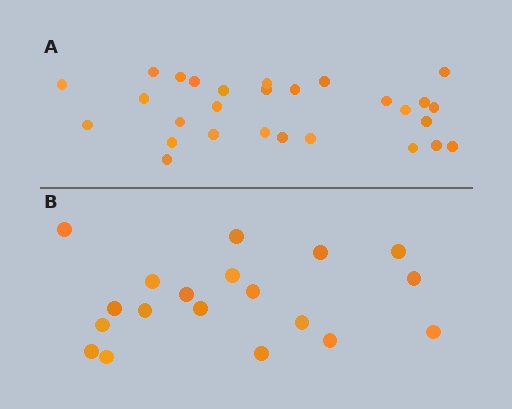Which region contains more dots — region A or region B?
Region A (the top region) has more dots.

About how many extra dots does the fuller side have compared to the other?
Region A has roughly 8 or so more dots than region B.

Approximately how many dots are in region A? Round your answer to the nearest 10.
About 30 dots. (The exact count is 28, which rounds to 30.)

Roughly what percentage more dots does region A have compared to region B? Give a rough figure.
About 45% more.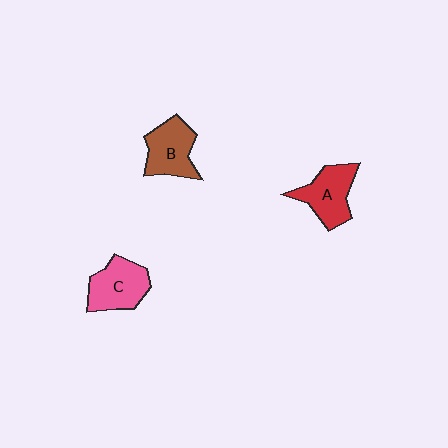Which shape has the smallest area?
Shape B (brown).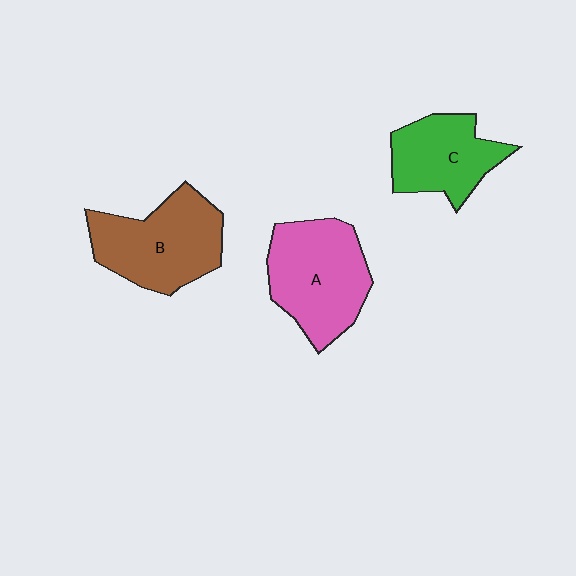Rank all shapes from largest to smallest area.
From largest to smallest: A (pink), B (brown), C (green).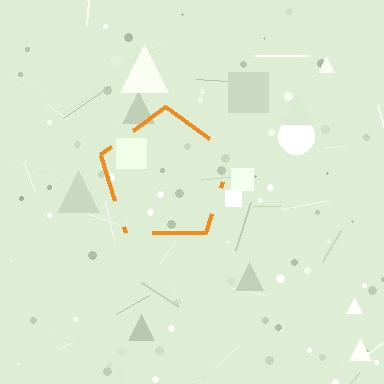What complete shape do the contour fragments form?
The contour fragments form a pentagon.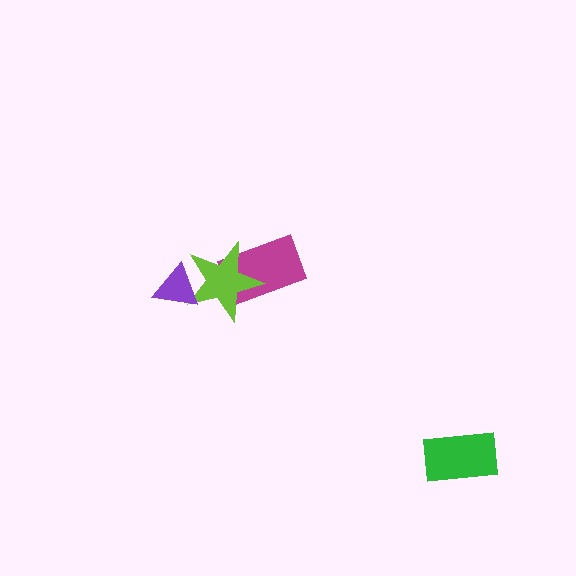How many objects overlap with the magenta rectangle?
1 object overlaps with the magenta rectangle.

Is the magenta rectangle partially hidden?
Yes, it is partially covered by another shape.